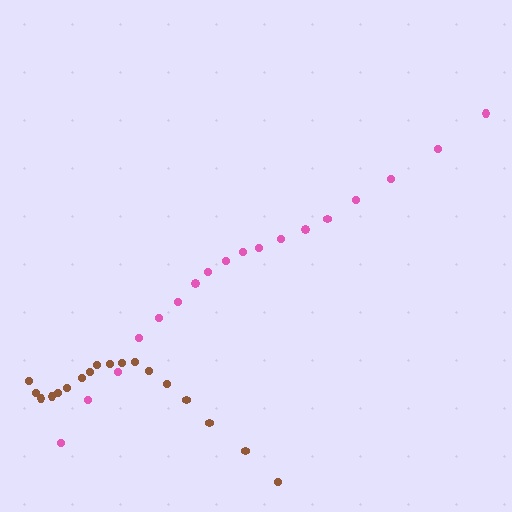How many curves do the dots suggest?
There are 2 distinct paths.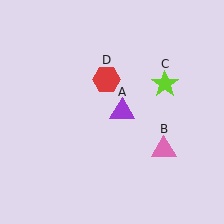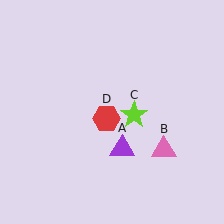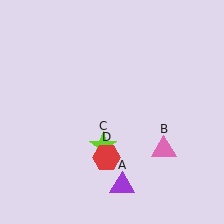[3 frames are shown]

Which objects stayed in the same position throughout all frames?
Pink triangle (object B) remained stationary.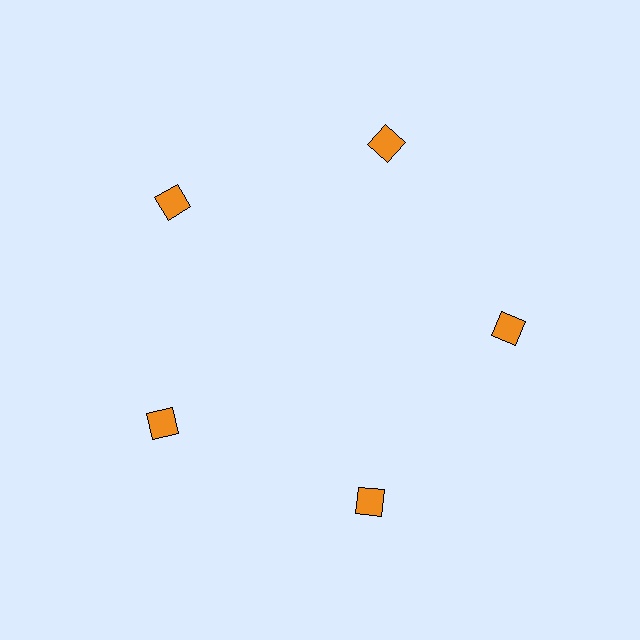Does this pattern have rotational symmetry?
Yes, this pattern has 5-fold rotational symmetry. It looks the same after rotating 72 degrees around the center.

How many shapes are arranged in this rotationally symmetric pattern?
There are 5 shapes, arranged in 5 groups of 1.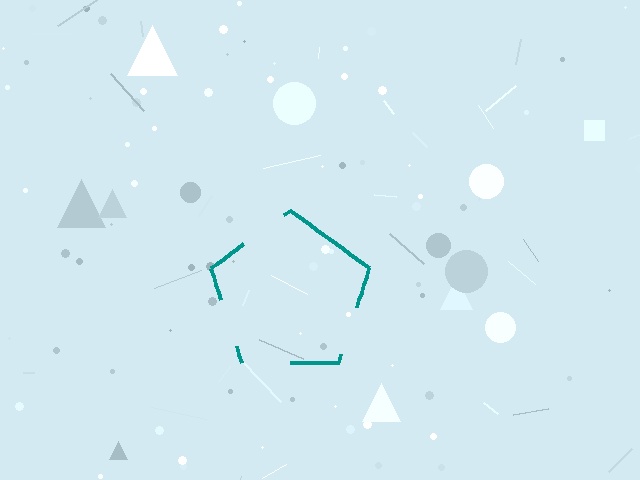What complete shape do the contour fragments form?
The contour fragments form a pentagon.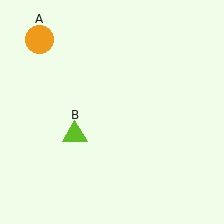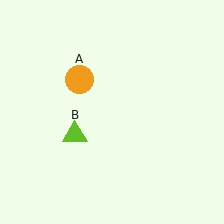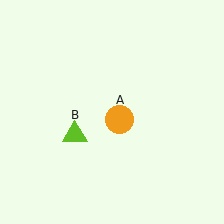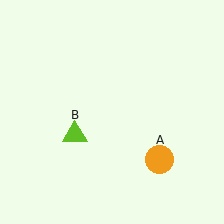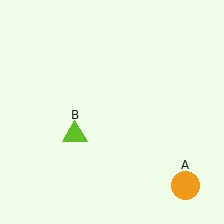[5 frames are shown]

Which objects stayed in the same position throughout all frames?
Lime triangle (object B) remained stationary.